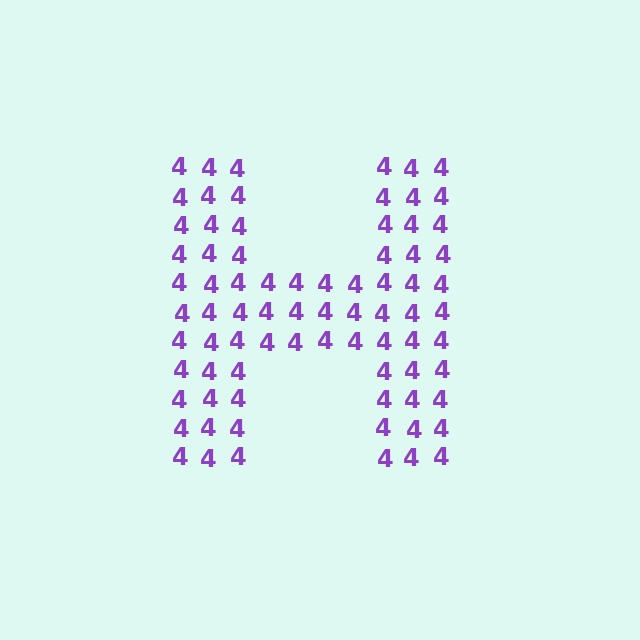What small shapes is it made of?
It is made of small digit 4's.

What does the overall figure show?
The overall figure shows the letter H.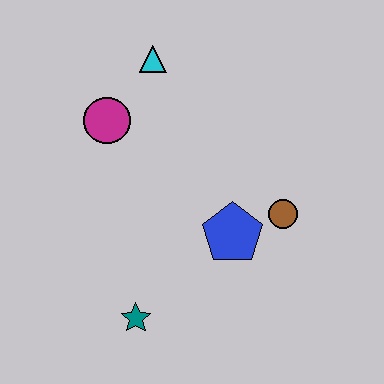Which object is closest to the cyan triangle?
The magenta circle is closest to the cyan triangle.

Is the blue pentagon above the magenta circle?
No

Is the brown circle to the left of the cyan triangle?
No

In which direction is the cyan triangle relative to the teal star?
The cyan triangle is above the teal star.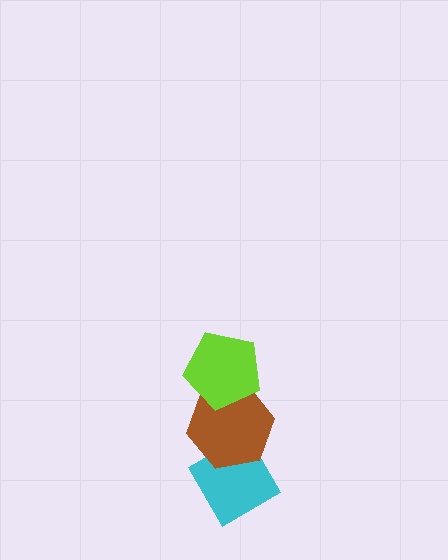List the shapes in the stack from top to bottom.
From top to bottom: the lime pentagon, the brown hexagon, the cyan diamond.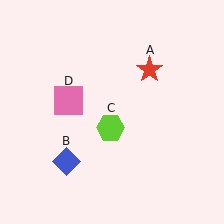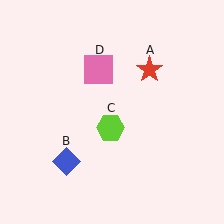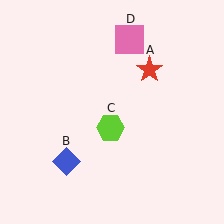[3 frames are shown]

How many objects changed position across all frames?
1 object changed position: pink square (object D).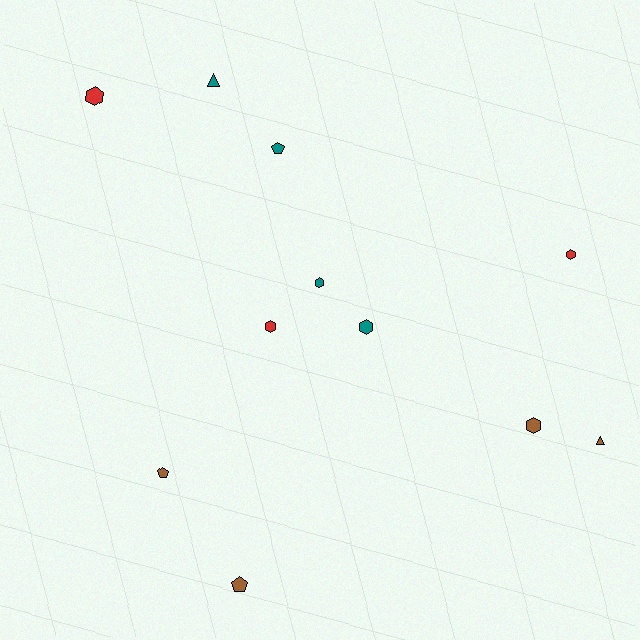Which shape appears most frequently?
Hexagon, with 6 objects.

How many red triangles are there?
There are no red triangles.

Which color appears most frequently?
Brown, with 4 objects.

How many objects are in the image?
There are 11 objects.